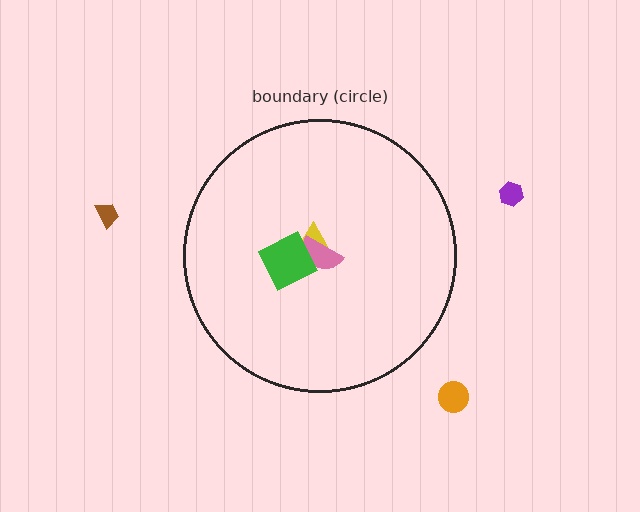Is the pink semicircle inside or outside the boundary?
Inside.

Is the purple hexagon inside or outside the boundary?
Outside.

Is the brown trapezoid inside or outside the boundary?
Outside.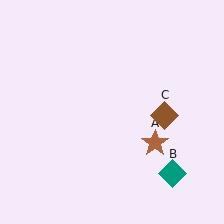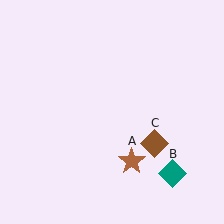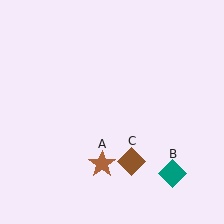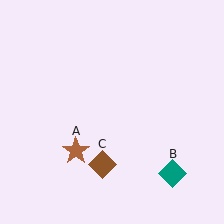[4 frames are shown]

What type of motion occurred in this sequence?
The brown star (object A), brown diamond (object C) rotated clockwise around the center of the scene.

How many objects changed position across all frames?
2 objects changed position: brown star (object A), brown diamond (object C).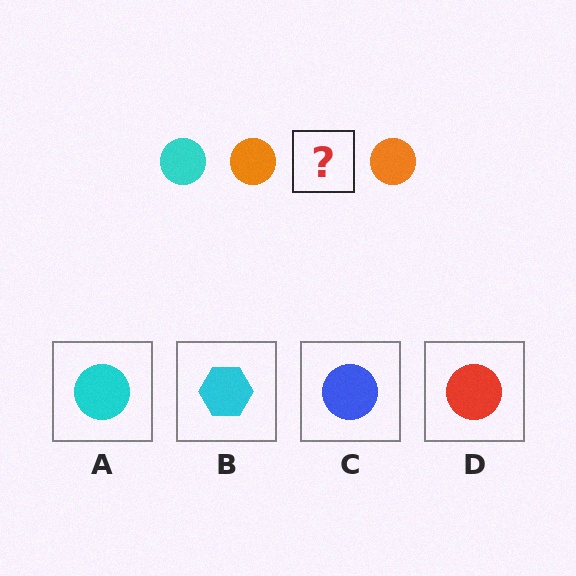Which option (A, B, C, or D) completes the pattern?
A.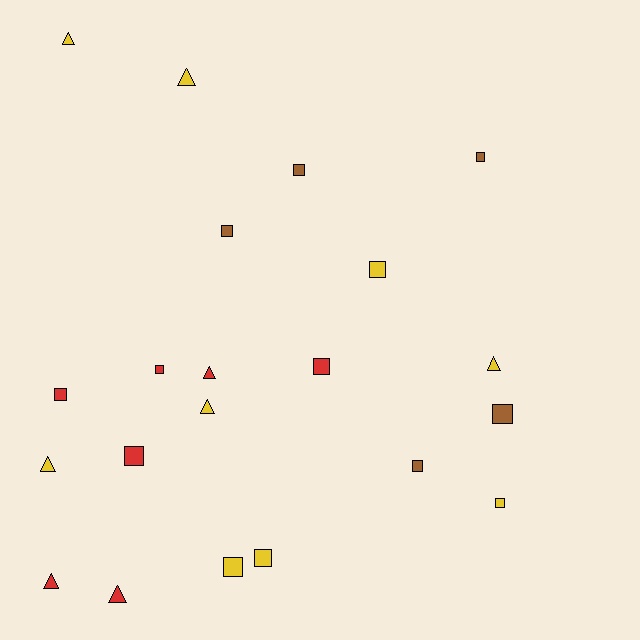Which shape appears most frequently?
Square, with 13 objects.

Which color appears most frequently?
Yellow, with 9 objects.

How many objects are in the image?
There are 21 objects.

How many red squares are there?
There are 4 red squares.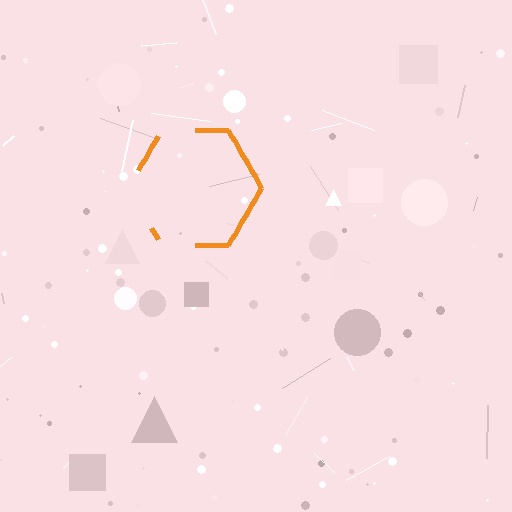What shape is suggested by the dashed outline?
The dashed outline suggests a hexagon.